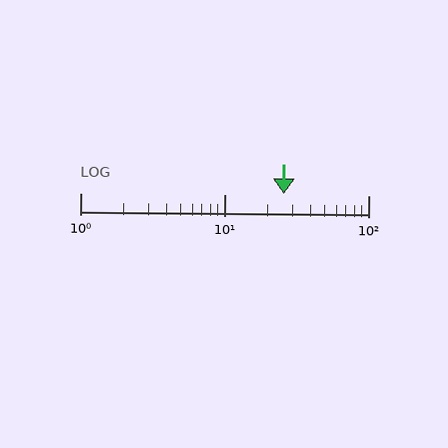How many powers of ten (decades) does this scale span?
The scale spans 2 decades, from 1 to 100.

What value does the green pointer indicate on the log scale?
The pointer indicates approximately 26.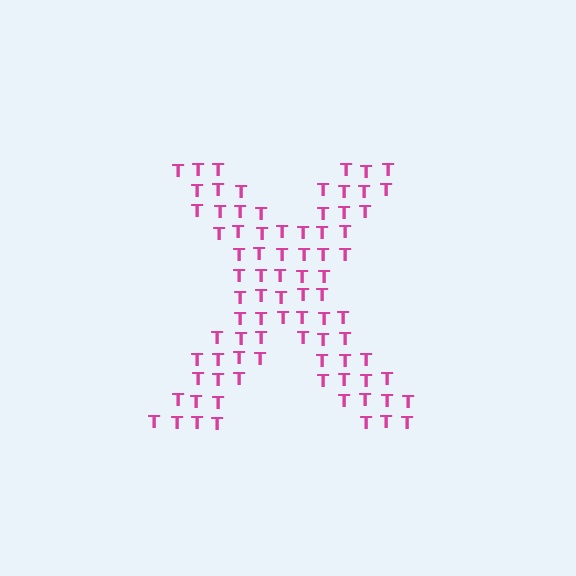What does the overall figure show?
The overall figure shows the letter X.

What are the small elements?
The small elements are letter T's.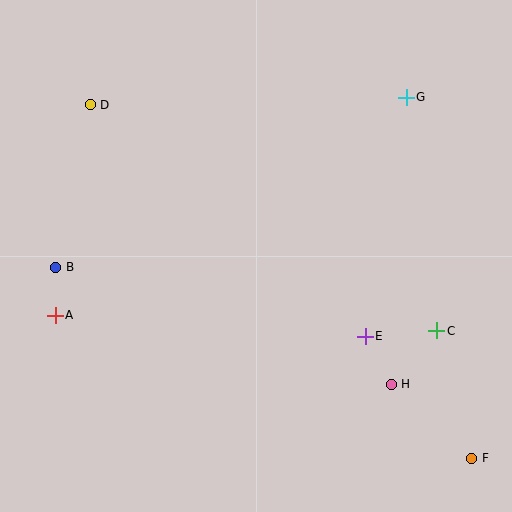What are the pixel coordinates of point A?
Point A is at (55, 315).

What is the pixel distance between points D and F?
The distance between D and F is 520 pixels.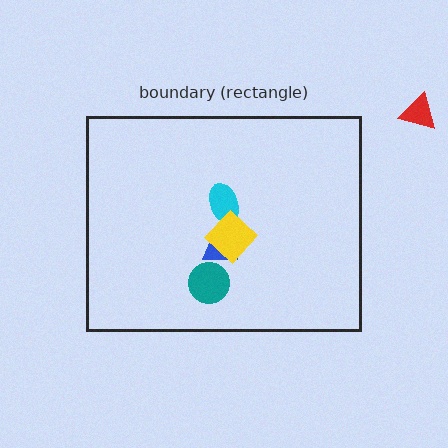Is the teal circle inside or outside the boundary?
Inside.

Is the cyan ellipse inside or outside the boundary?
Inside.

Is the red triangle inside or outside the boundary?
Outside.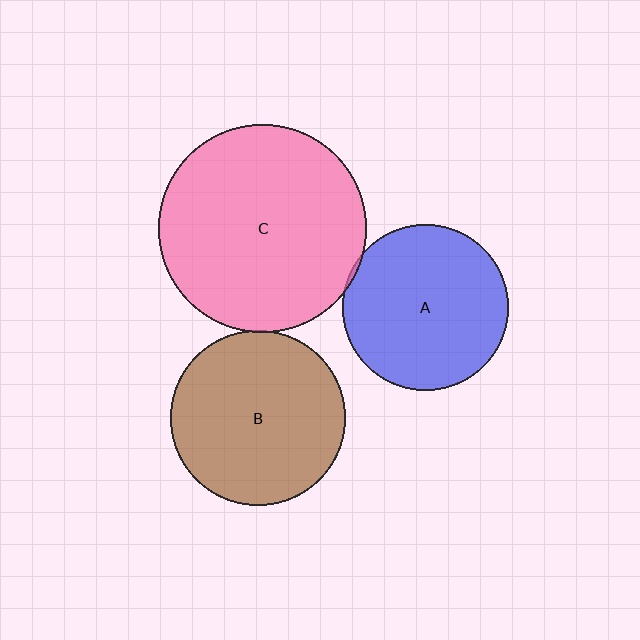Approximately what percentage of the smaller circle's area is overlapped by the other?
Approximately 5%.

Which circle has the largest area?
Circle C (pink).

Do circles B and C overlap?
Yes.